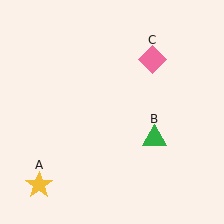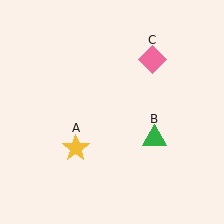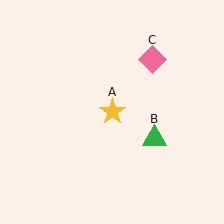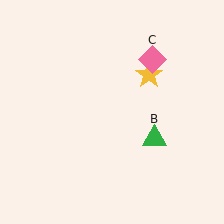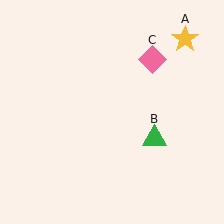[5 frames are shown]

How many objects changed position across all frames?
1 object changed position: yellow star (object A).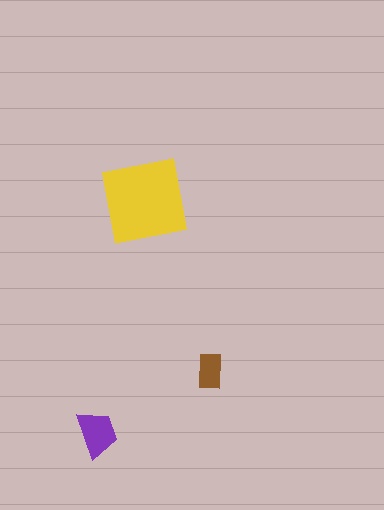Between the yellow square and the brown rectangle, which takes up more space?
The yellow square.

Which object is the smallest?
The brown rectangle.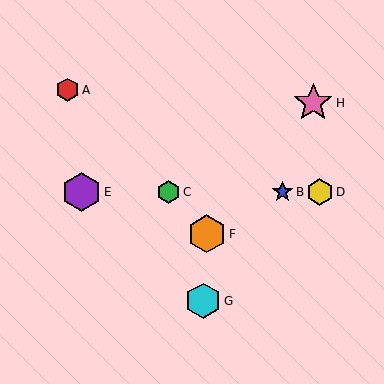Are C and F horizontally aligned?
No, C is at y≈192 and F is at y≈234.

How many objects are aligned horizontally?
4 objects (B, C, D, E) are aligned horizontally.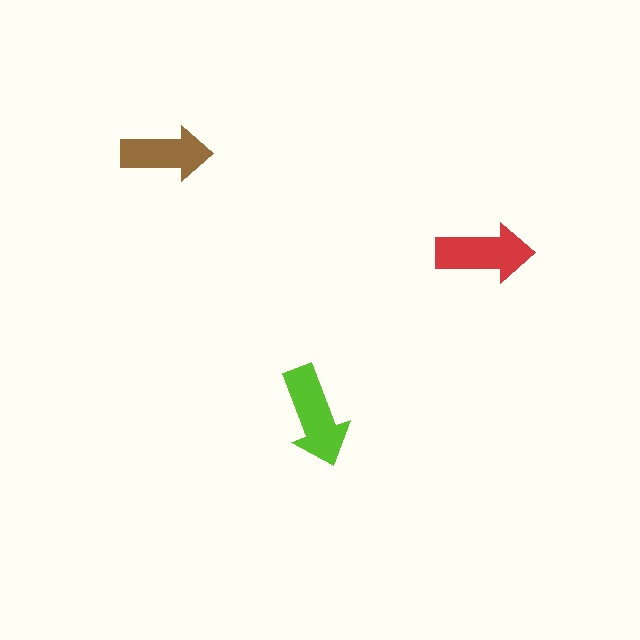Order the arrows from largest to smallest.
the lime one, the red one, the brown one.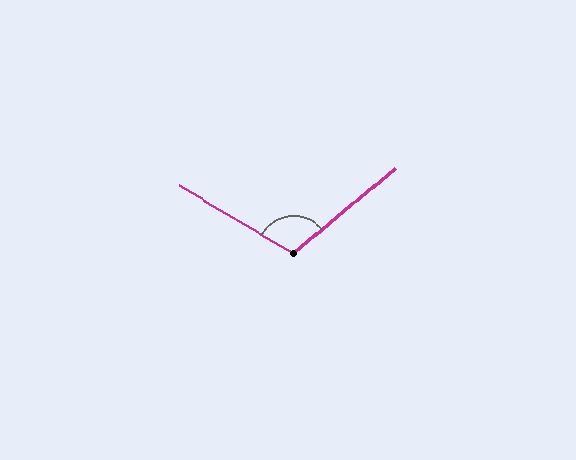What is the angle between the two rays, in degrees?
Approximately 110 degrees.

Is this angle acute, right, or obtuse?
It is obtuse.